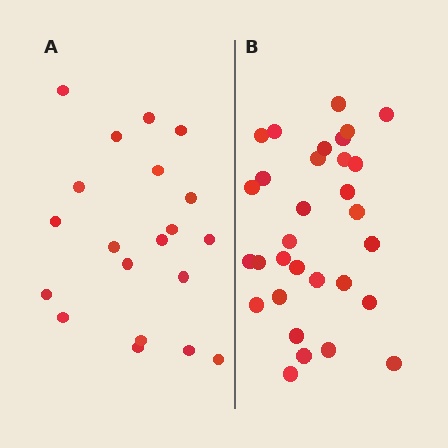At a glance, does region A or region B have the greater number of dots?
Region B (the right region) has more dots.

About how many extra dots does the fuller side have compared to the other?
Region B has roughly 12 or so more dots than region A.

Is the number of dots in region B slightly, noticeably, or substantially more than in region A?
Region B has substantially more. The ratio is roughly 1.6 to 1.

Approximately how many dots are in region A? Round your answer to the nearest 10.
About 20 dots.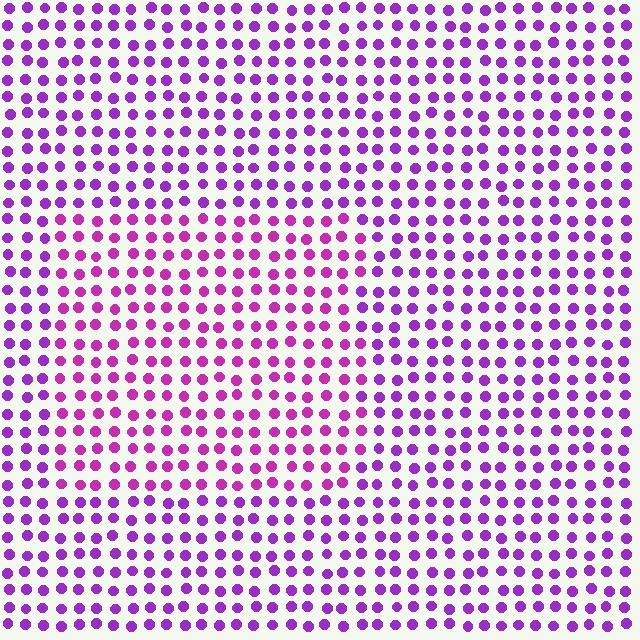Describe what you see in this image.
The image is filled with small purple elements in a uniform arrangement. A rectangle-shaped region is visible where the elements are tinted to a slightly different hue, forming a subtle color boundary.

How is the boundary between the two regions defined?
The boundary is defined purely by a slight shift in hue (about 26 degrees). Spacing, size, and orientation are identical on both sides.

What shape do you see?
I see a rectangle.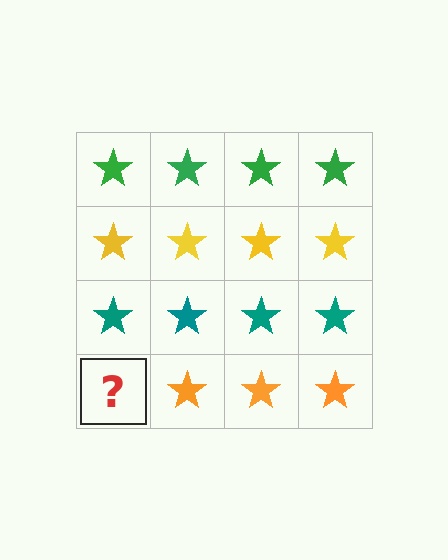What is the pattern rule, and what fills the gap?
The rule is that each row has a consistent color. The gap should be filled with an orange star.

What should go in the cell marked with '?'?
The missing cell should contain an orange star.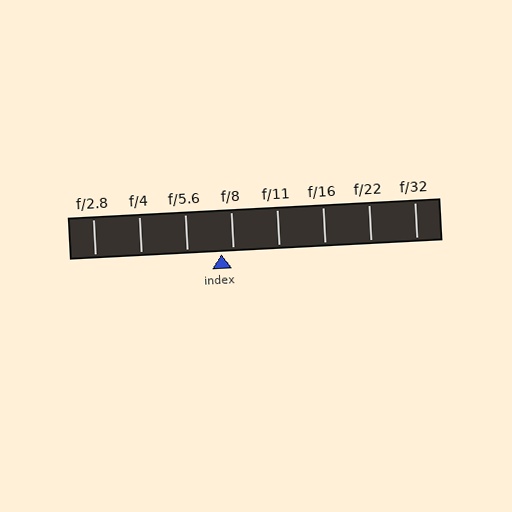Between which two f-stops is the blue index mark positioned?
The index mark is between f/5.6 and f/8.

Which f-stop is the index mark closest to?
The index mark is closest to f/8.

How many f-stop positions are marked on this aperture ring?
There are 8 f-stop positions marked.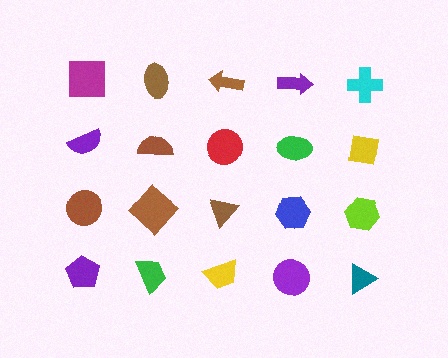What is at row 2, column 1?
A purple semicircle.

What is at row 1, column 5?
A cyan cross.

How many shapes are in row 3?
5 shapes.